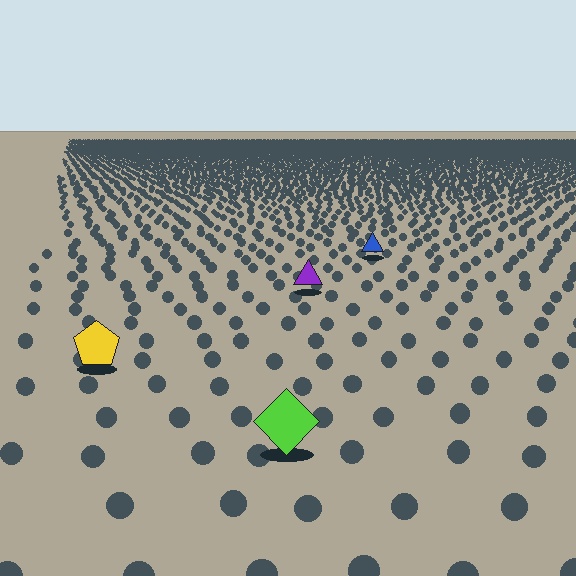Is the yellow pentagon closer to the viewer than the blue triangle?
Yes. The yellow pentagon is closer — you can tell from the texture gradient: the ground texture is coarser near it.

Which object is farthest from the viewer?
The blue triangle is farthest from the viewer. It appears smaller and the ground texture around it is denser.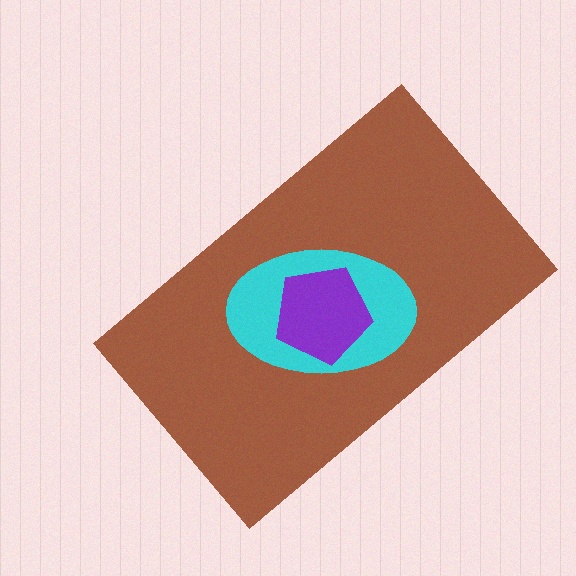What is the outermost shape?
The brown rectangle.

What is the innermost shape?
The purple pentagon.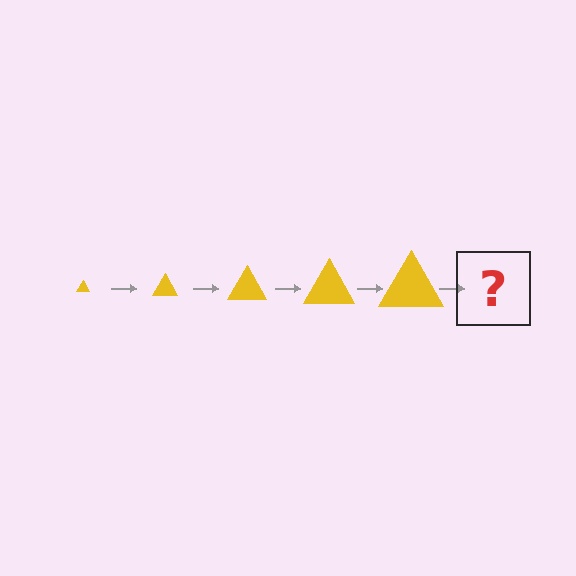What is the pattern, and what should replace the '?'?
The pattern is that the triangle gets progressively larger each step. The '?' should be a yellow triangle, larger than the previous one.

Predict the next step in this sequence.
The next step is a yellow triangle, larger than the previous one.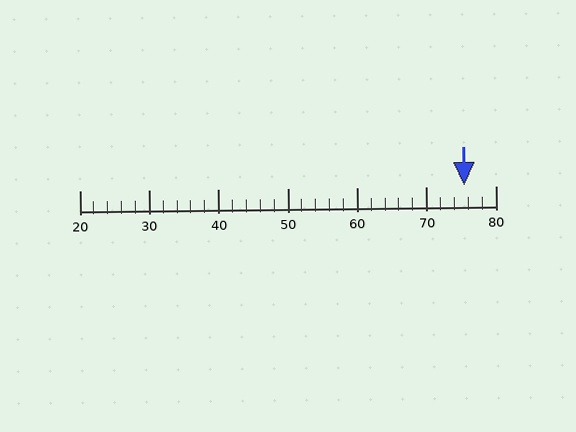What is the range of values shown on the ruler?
The ruler shows values from 20 to 80.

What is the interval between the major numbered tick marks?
The major tick marks are spaced 10 units apart.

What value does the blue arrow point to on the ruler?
The blue arrow points to approximately 75.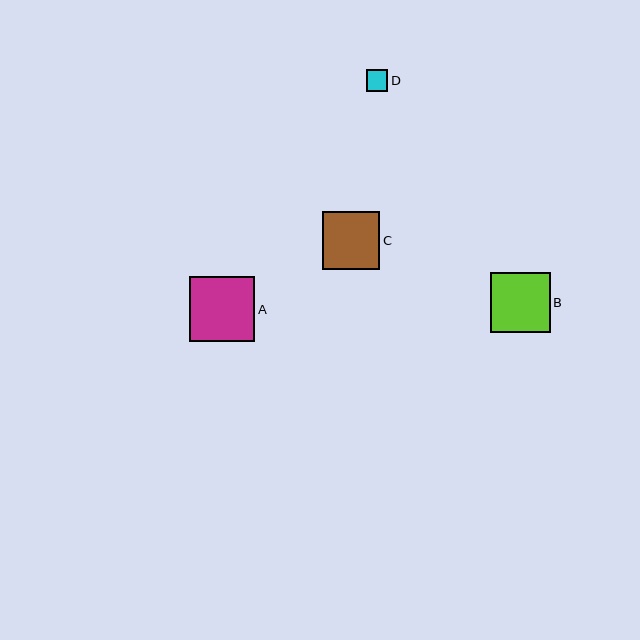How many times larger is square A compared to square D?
Square A is approximately 3.0 times the size of square D.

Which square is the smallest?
Square D is the smallest with a size of approximately 22 pixels.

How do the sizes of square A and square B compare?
Square A and square B are approximately the same size.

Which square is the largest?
Square A is the largest with a size of approximately 65 pixels.